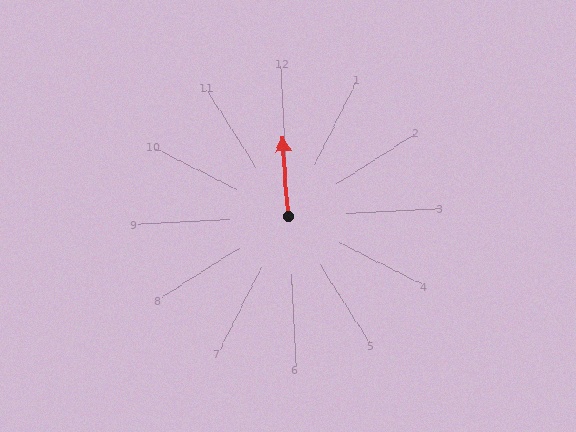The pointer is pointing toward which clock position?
Roughly 12 o'clock.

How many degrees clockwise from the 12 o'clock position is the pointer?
Approximately 359 degrees.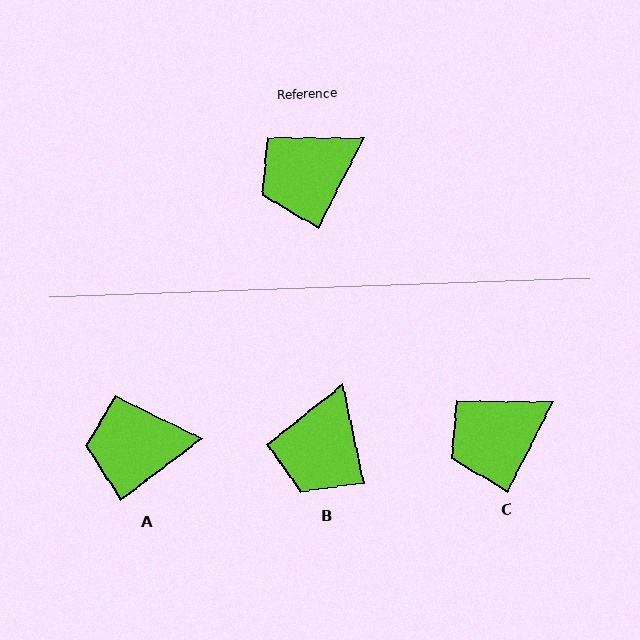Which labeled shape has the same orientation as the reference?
C.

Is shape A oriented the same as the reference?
No, it is off by about 26 degrees.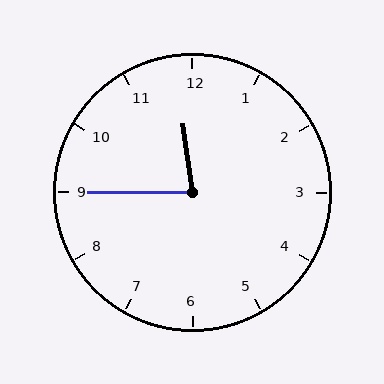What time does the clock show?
11:45.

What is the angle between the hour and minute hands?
Approximately 82 degrees.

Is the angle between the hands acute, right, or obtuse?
It is acute.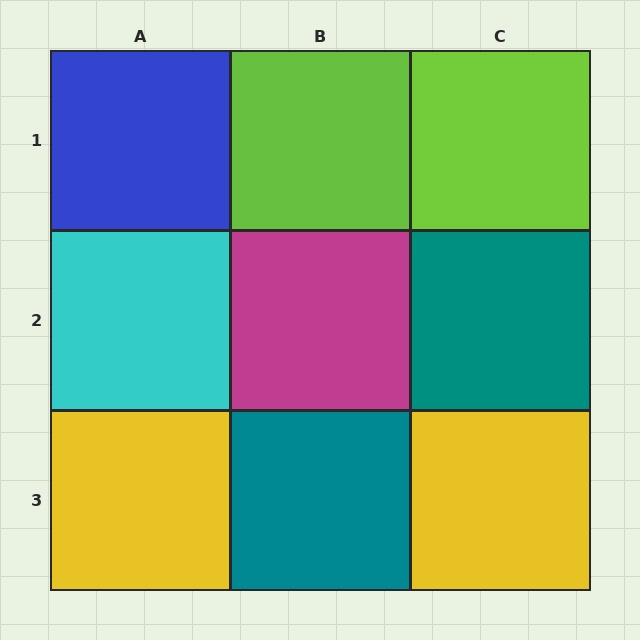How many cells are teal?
2 cells are teal.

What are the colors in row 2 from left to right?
Cyan, magenta, teal.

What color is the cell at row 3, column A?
Yellow.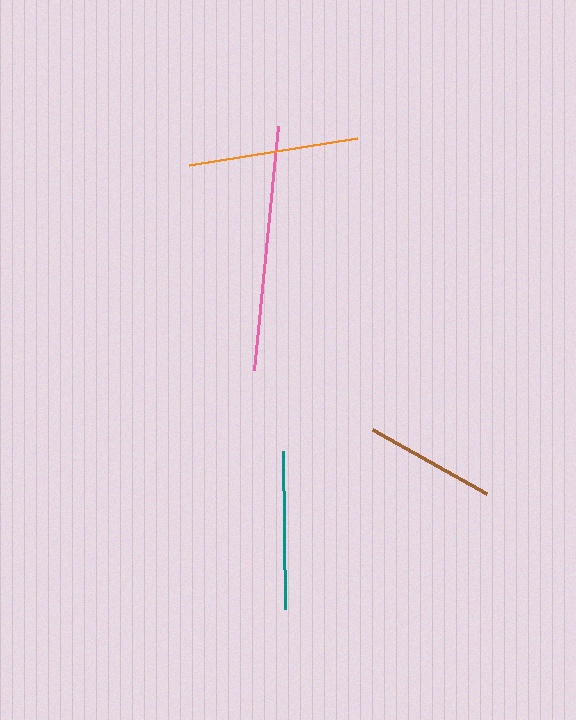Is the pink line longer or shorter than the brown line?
The pink line is longer than the brown line.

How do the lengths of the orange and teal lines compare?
The orange and teal lines are approximately the same length.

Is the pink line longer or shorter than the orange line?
The pink line is longer than the orange line.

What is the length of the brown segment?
The brown segment is approximately 131 pixels long.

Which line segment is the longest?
The pink line is the longest at approximately 245 pixels.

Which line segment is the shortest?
The brown line is the shortest at approximately 131 pixels.